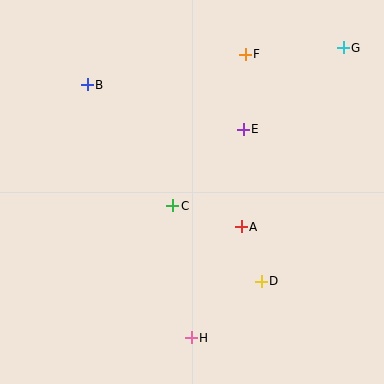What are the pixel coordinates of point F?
Point F is at (245, 54).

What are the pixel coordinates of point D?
Point D is at (261, 281).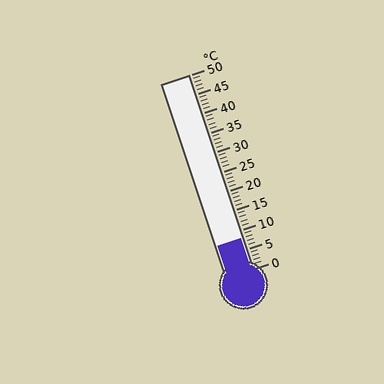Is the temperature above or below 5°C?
The temperature is above 5°C.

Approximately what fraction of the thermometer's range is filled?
The thermometer is filled to approximately 15% of its range.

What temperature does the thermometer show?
The thermometer shows approximately 8°C.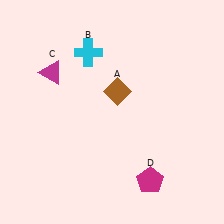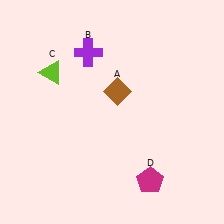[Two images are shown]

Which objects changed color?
B changed from cyan to purple. C changed from magenta to lime.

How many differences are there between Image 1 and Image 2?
There are 2 differences between the two images.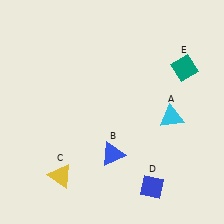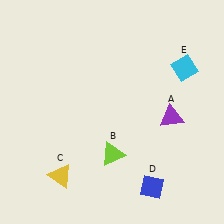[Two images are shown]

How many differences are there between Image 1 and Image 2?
There are 3 differences between the two images.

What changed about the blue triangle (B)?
In Image 1, B is blue. In Image 2, it changed to lime.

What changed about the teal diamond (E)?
In Image 1, E is teal. In Image 2, it changed to cyan.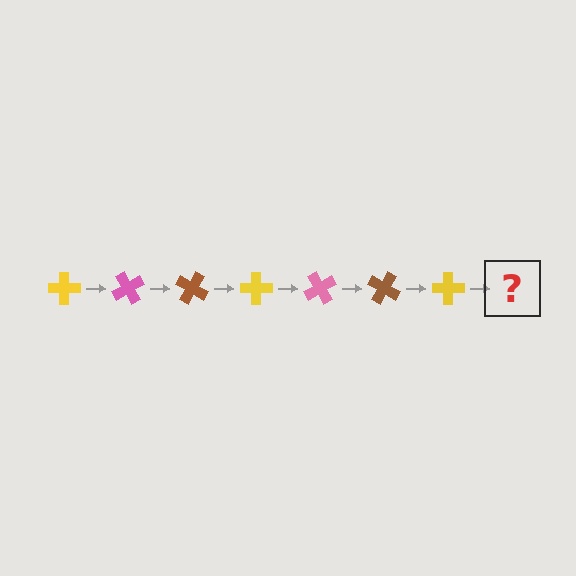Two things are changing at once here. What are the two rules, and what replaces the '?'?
The two rules are that it rotates 60 degrees each step and the color cycles through yellow, pink, and brown. The '?' should be a pink cross, rotated 420 degrees from the start.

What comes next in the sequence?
The next element should be a pink cross, rotated 420 degrees from the start.